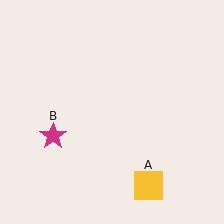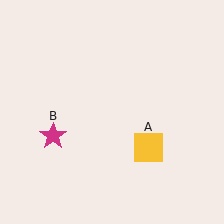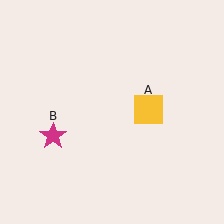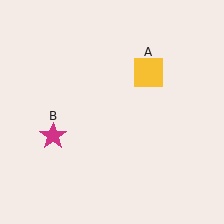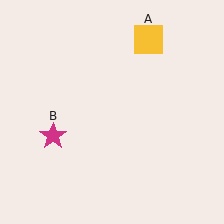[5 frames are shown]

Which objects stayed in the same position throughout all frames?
Magenta star (object B) remained stationary.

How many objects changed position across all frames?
1 object changed position: yellow square (object A).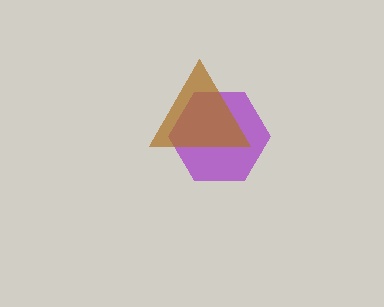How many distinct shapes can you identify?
There are 2 distinct shapes: a purple hexagon, a brown triangle.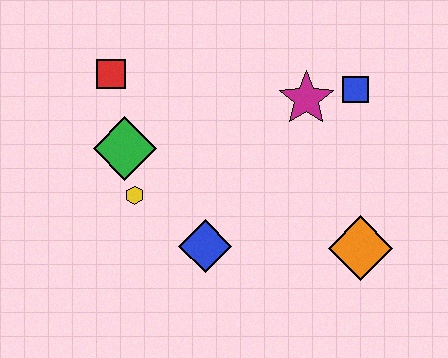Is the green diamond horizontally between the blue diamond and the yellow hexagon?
No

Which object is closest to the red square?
The green diamond is closest to the red square.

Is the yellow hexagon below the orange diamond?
No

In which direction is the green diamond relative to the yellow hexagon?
The green diamond is above the yellow hexagon.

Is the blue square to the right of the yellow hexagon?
Yes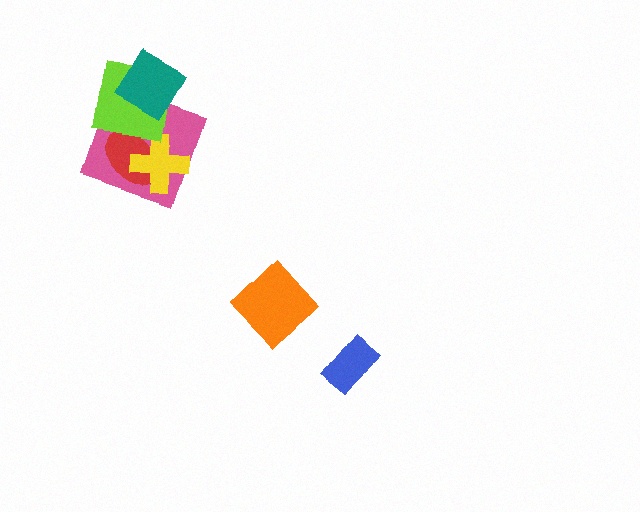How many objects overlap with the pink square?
4 objects overlap with the pink square.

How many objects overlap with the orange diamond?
0 objects overlap with the orange diamond.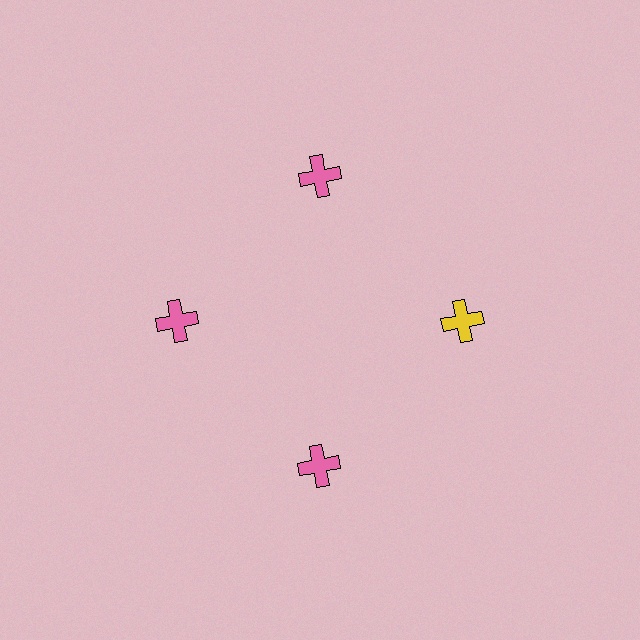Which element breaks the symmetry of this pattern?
The yellow cross at roughly the 3 o'clock position breaks the symmetry. All other shapes are pink crosses.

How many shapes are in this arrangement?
There are 4 shapes arranged in a ring pattern.